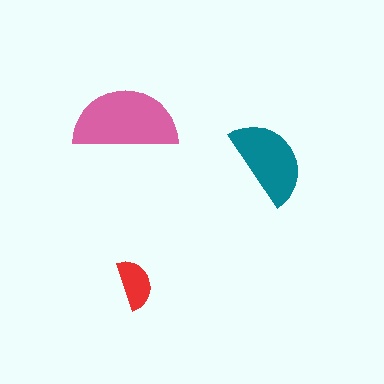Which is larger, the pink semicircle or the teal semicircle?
The pink one.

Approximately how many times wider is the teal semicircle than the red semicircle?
About 2 times wider.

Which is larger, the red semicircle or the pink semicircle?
The pink one.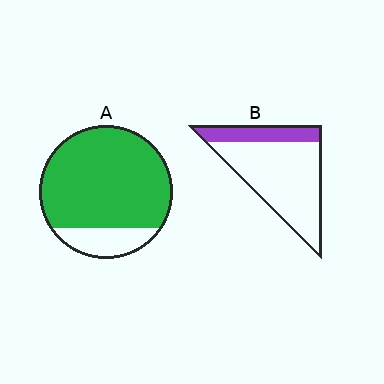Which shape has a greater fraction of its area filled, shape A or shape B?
Shape A.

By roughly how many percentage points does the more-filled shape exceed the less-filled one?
By roughly 60 percentage points (A over B).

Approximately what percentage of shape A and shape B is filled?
A is approximately 85% and B is approximately 25%.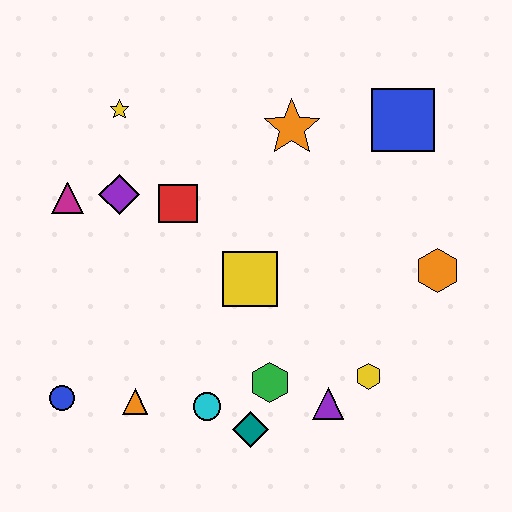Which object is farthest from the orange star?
The blue circle is farthest from the orange star.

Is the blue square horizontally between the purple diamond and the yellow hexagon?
No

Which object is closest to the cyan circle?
The teal diamond is closest to the cyan circle.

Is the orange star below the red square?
No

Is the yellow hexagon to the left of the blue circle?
No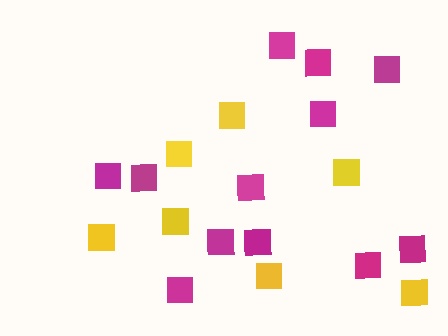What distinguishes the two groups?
There are 2 groups: one group of yellow squares (7) and one group of magenta squares (12).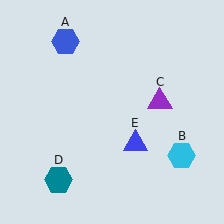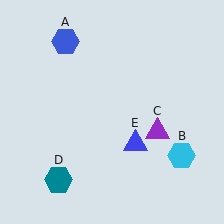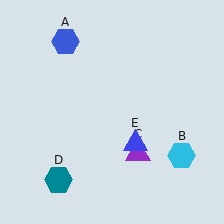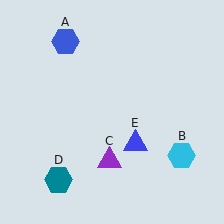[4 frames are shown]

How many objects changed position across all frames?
1 object changed position: purple triangle (object C).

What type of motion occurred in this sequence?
The purple triangle (object C) rotated clockwise around the center of the scene.